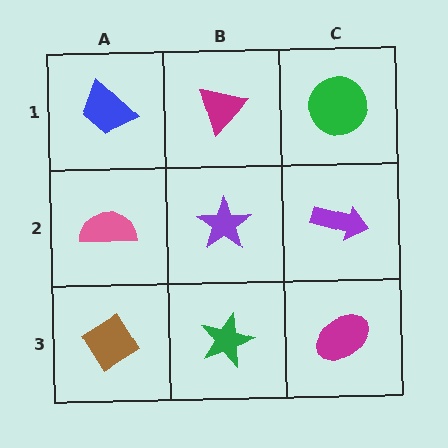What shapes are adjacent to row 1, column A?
A pink semicircle (row 2, column A), a magenta triangle (row 1, column B).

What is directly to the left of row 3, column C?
A green star.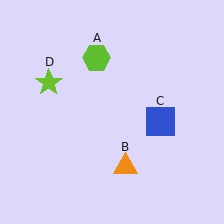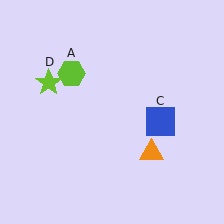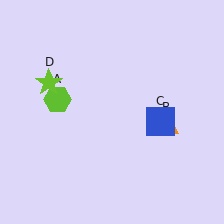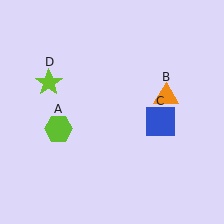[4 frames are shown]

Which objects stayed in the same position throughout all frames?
Blue square (object C) and lime star (object D) remained stationary.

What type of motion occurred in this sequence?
The lime hexagon (object A), orange triangle (object B) rotated counterclockwise around the center of the scene.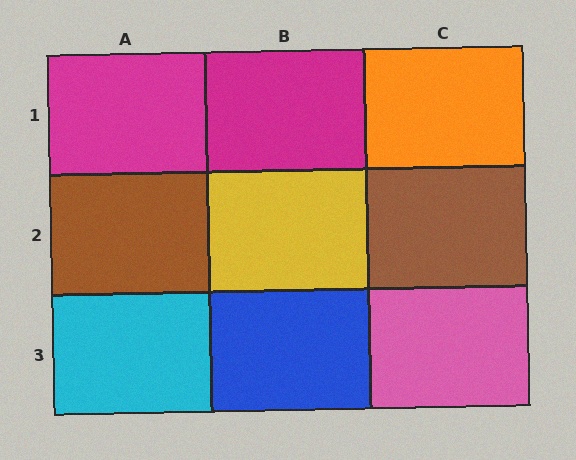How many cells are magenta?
2 cells are magenta.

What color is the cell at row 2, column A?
Brown.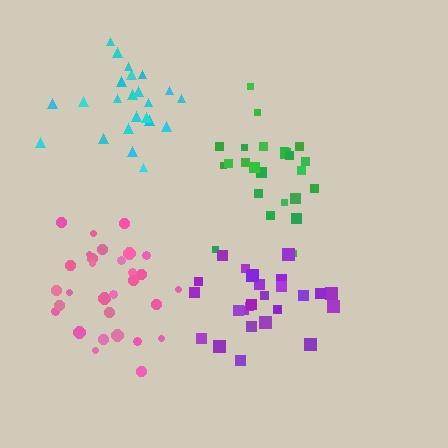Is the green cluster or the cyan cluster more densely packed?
Cyan.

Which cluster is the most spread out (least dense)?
Purple.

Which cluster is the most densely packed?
Cyan.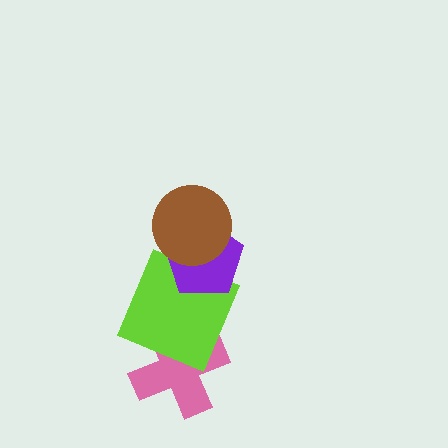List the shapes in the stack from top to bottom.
From top to bottom: the brown circle, the purple pentagon, the lime square, the pink cross.